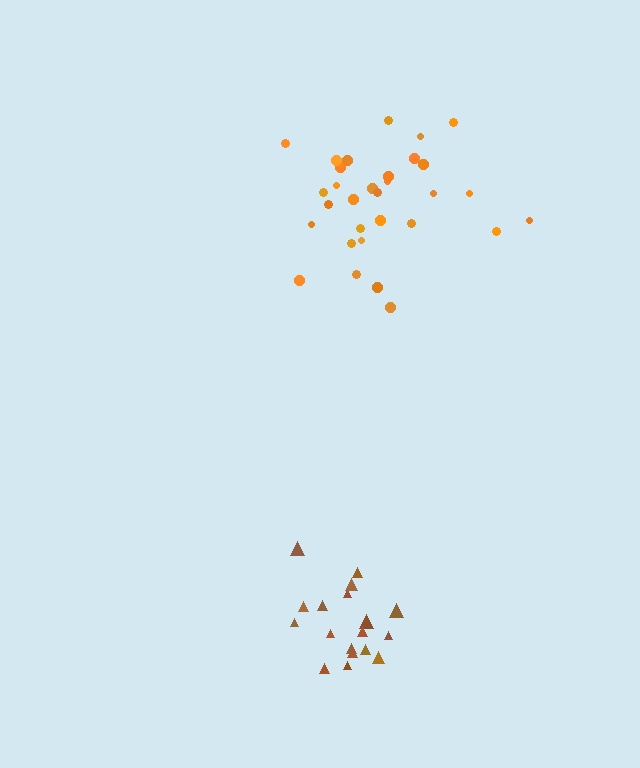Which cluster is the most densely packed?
Brown.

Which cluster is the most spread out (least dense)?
Orange.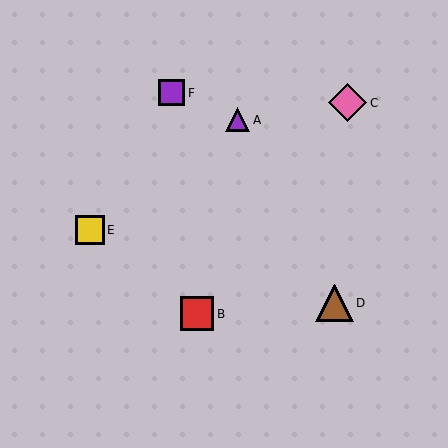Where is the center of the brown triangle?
The center of the brown triangle is at (335, 303).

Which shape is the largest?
The pink diamond (labeled C) is the largest.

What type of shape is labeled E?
Shape E is a yellow square.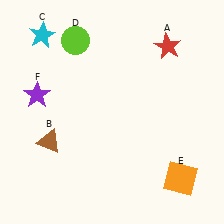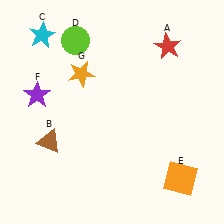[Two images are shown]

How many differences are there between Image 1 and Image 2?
There is 1 difference between the two images.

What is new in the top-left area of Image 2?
An orange star (G) was added in the top-left area of Image 2.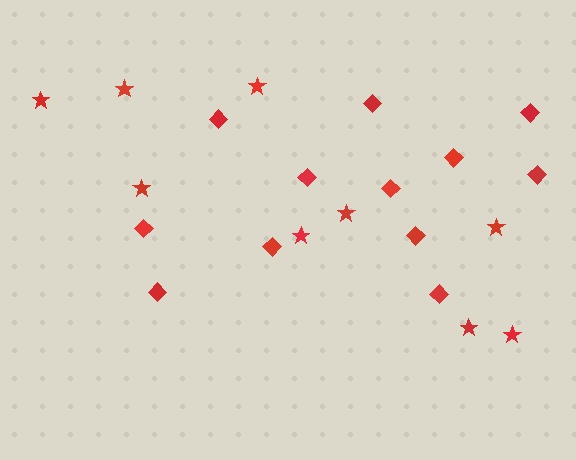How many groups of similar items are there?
There are 2 groups: one group of diamonds (12) and one group of stars (9).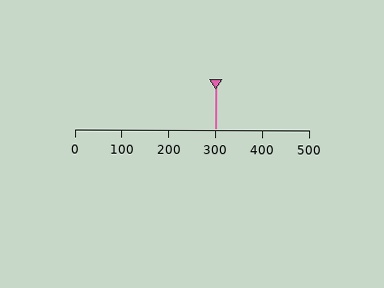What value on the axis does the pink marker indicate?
The marker indicates approximately 300.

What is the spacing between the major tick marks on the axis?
The major ticks are spaced 100 apart.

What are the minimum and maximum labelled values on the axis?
The axis runs from 0 to 500.